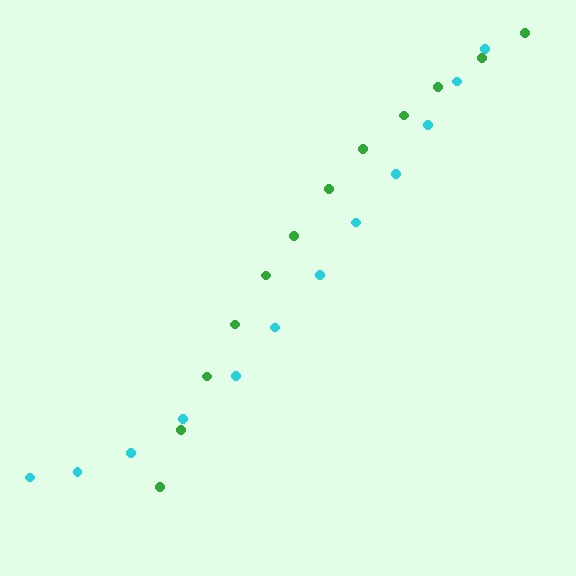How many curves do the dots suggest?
There are 2 distinct paths.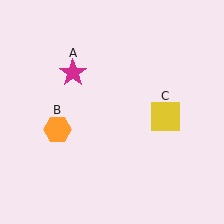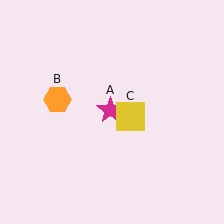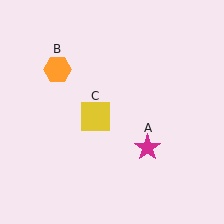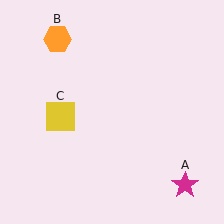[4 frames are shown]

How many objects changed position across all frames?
3 objects changed position: magenta star (object A), orange hexagon (object B), yellow square (object C).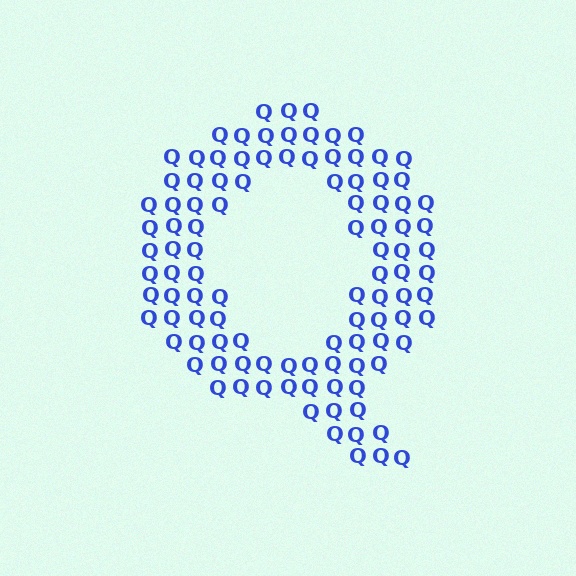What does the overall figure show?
The overall figure shows the letter Q.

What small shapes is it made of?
It is made of small letter Q's.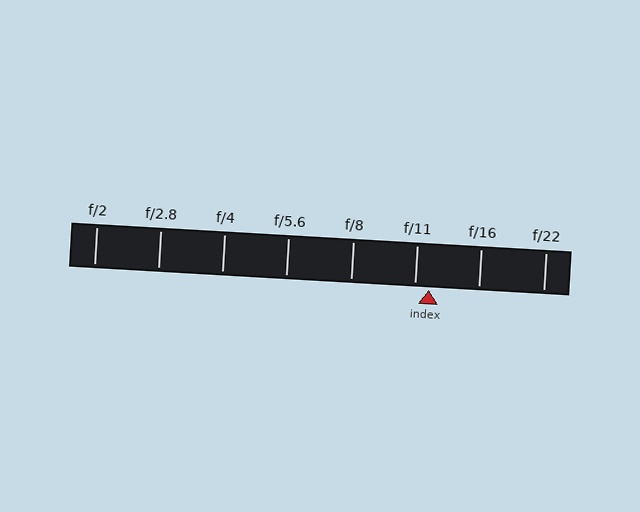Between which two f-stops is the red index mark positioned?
The index mark is between f/11 and f/16.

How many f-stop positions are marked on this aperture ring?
There are 8 f-stop positions marked.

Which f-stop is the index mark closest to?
The index mark is closest to f/11.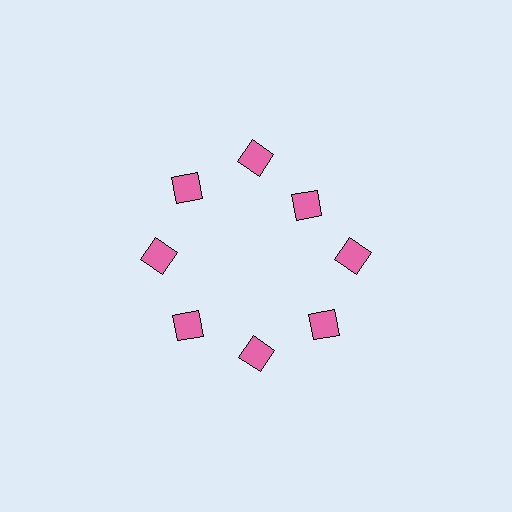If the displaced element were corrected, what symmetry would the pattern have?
It would have 8-fold rotational symmetry — the pattern would map onto itself every 45 degrees.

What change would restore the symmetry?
The symmetry would be restored by moving it outward, back onto the ring so that all 8 squares sit at equal angles and equal distance from the center.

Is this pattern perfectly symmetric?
No. The 8 pink squares are arranged in a ring, but one element near the 2 o'clock position is pulled inward toward the center, breaking the 8-fold rotational symmetry.